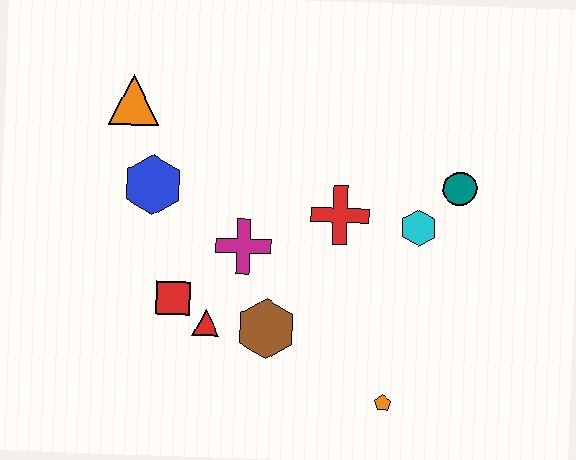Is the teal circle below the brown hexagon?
No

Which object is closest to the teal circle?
The cyan hexagon is closest to the teal circle.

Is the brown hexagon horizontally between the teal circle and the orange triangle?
Yes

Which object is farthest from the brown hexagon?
The orange triangle is farthest from the brown hexagon.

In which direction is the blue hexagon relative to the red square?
The blue hexagon is above the red square.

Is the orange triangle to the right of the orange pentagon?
No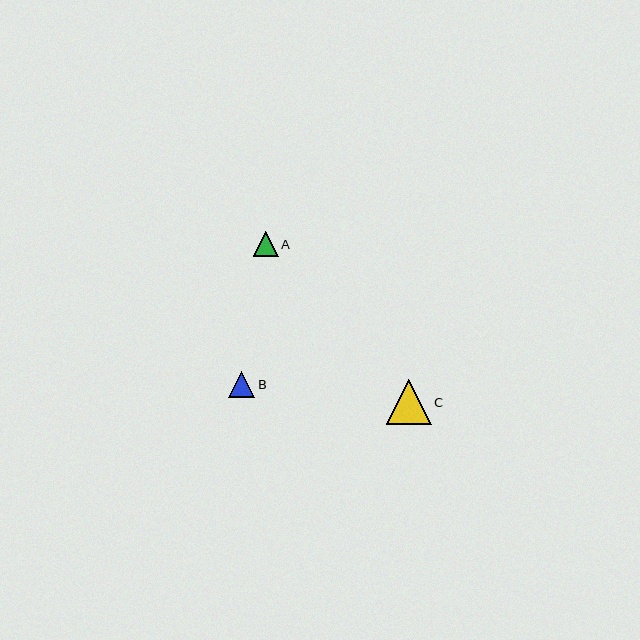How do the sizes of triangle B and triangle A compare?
Triangle B and triangle A are approximately the same size.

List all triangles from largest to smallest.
From largest to smallest: C, B, A.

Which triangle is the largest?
Triangle C is the largest with a size of approximately 45 pixels.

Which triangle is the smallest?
Triangle A is the smallest with a size of approximately 25 pixels.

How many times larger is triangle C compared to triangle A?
Triangle C is approximately 1.8 times the size of triangle A.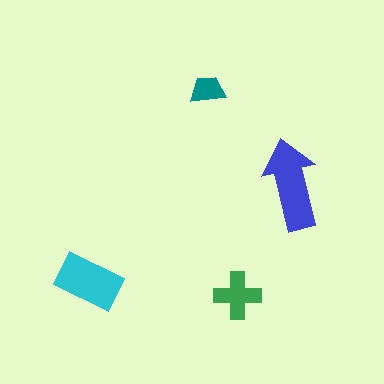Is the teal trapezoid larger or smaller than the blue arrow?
Smaller.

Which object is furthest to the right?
The blue arrow is rightmost.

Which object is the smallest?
The teal trapezoid.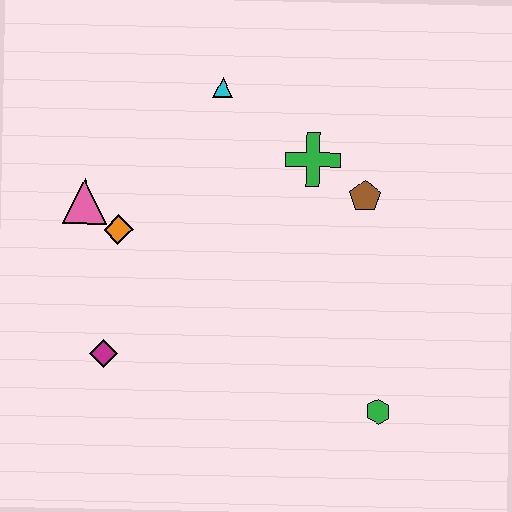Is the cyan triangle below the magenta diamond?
No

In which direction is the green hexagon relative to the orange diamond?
The green hexagon is to the right of the orange diamond.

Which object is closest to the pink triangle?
The orange diamond is closest to the pink triangle.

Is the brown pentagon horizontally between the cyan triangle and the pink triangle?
No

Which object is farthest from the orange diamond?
The green hexagon is farthest from the orange diamond.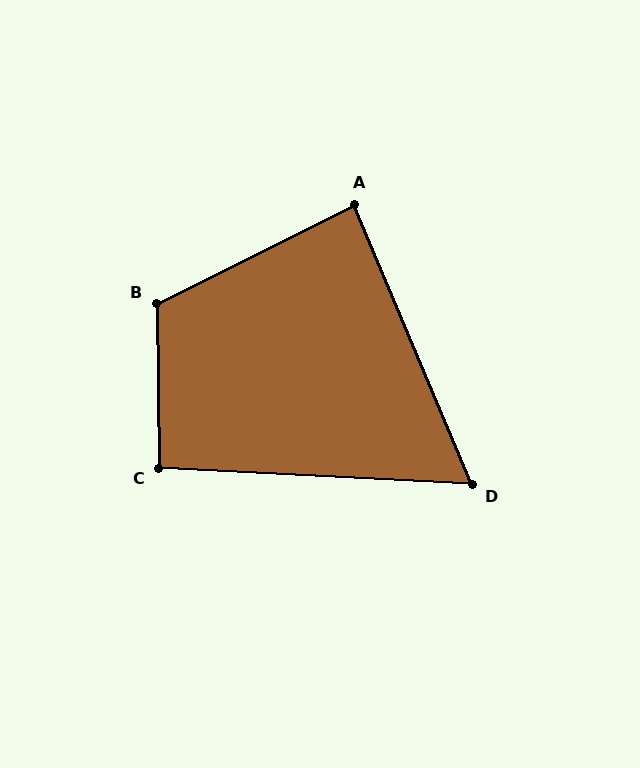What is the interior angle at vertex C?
Approximately 94 degrees (approximately right).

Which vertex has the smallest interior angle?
D, at approximately 64 degrees.